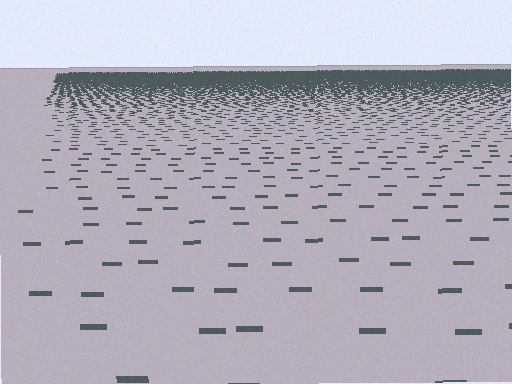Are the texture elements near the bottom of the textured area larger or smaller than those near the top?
Larger. Near the bottom, elements are closer to the viewer and appear at a bigger on-screen size.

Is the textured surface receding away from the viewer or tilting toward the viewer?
The surface is receding away from the viewer. Texture elements get smaller and denser toward the top.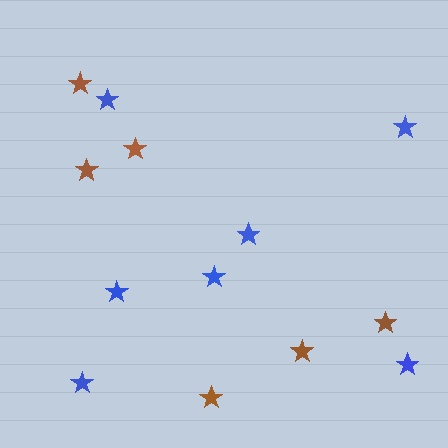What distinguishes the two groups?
There are 2 groups: one group of blue stars (7) and one group of brown stars (6).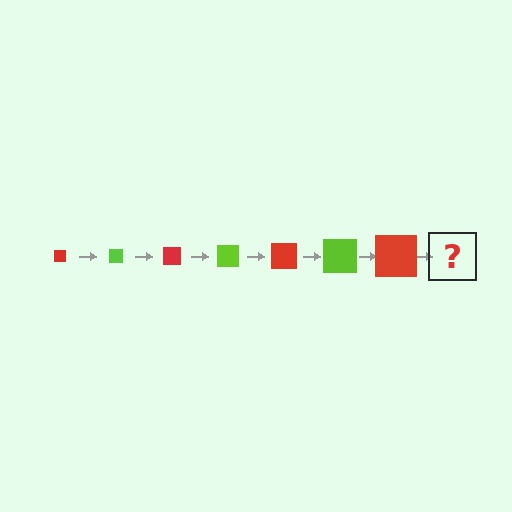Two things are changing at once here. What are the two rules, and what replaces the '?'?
The two rules are that the square grows larger each step and the color cycles through red and lime. The '?' should be a lime square, larger than the previous one.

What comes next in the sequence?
The next element should be a lime square, larger than the previous one.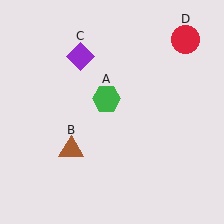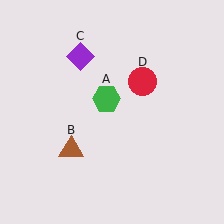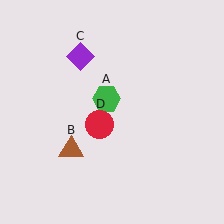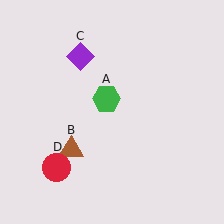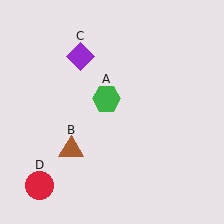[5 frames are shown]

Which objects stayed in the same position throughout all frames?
Green hexagon (object A) and brown triangle (object B) and purple diamond (object C) remained stationary.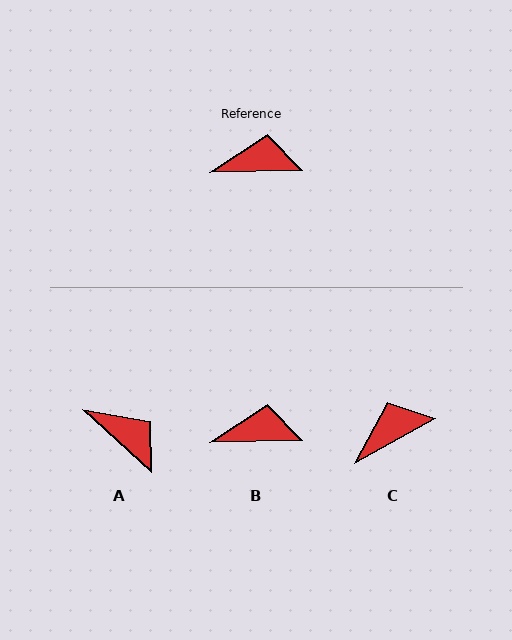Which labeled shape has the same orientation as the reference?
B.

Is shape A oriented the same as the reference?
No, it is off by about 44 degrees.